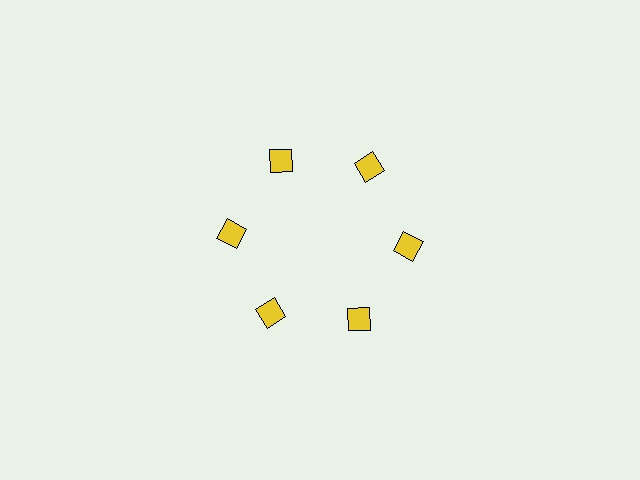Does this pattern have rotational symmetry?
Yes, this pattern has 6-fold rotational symmetry. It looks the same after rotating 60 degrees around the center.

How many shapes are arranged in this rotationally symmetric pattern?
There are 6 shapes, arranged in 6 groups of 1.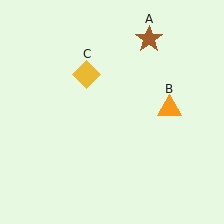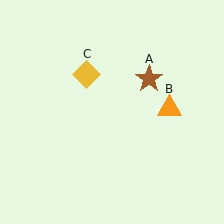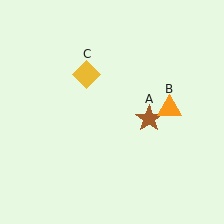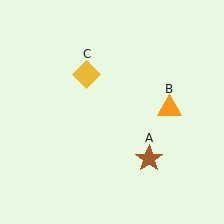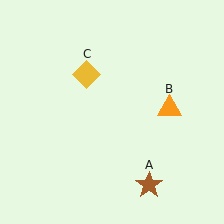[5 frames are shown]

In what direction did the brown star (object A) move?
The brown star (object A) moved down.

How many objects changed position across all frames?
1 object changed position: brown star (object A).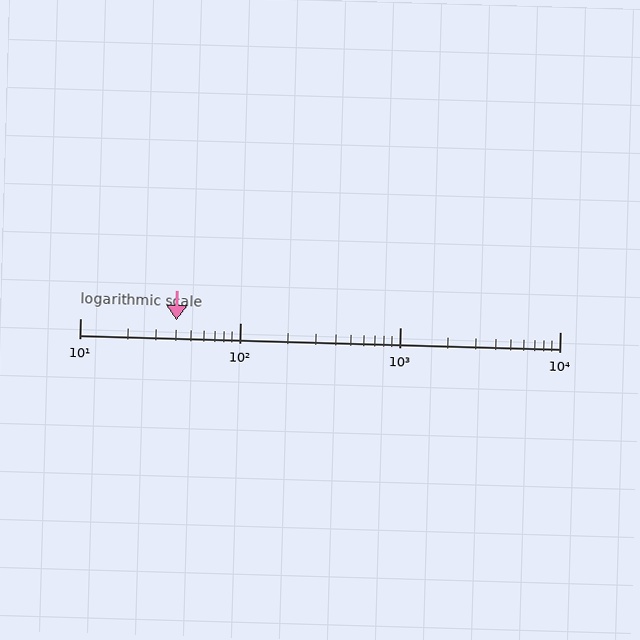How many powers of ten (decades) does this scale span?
The scale spans 3 decades, from 10 to 10000.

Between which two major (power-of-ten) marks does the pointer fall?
The pointer is between 10 and 100.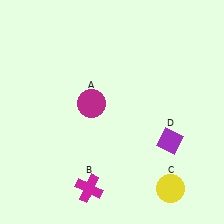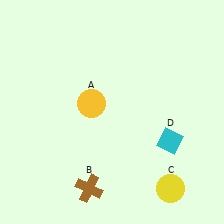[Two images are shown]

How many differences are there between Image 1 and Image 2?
There are 3 differences between the two images.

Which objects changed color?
A changed from magenta to yellow. B changed from magenta to brown. D changed from purple to cyan.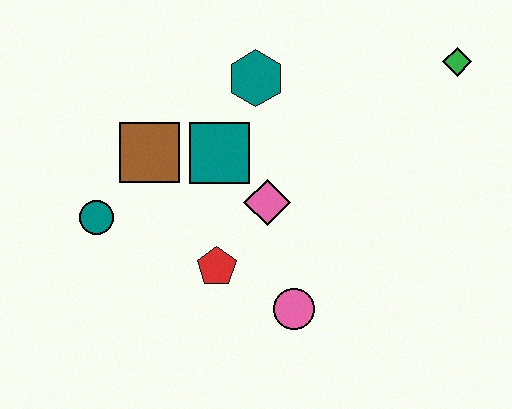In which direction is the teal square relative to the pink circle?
The teal square is above the pink circle.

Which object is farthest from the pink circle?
The green diamond is farthest from the pink circle.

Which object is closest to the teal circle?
The brown square is closest to the teal circle.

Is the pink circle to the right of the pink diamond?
Yes